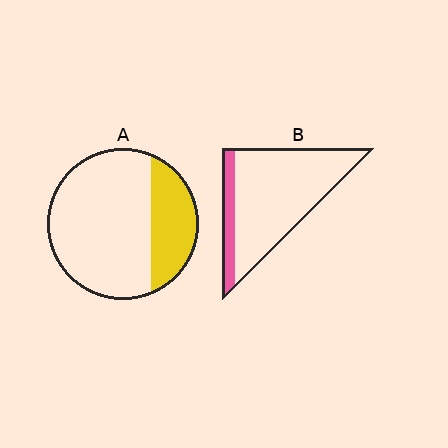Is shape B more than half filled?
No.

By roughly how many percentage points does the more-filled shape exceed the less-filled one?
By roughly 10 percentage points (A over B).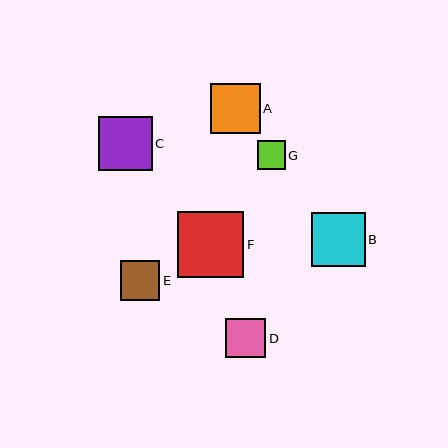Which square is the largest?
Square F is the largest with a size of approximately 66 pixels.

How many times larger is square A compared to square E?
Square A is approximately 1.3 times the size of square E.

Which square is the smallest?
Square G is the smallest with a size of approximately 28 pixels.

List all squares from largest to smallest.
From largest to smallest: F, C, B, A, D, E, G.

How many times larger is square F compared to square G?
Square F is approximately 2.3 times the size of square G.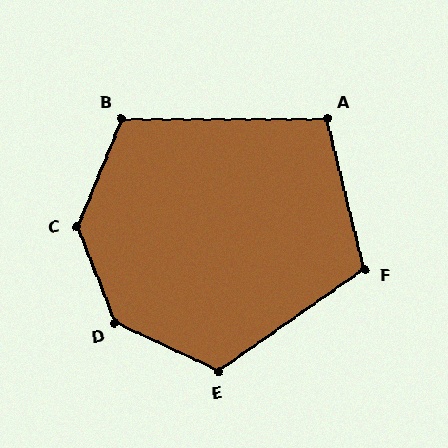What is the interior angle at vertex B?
Approximately 112 degrees (obtuse).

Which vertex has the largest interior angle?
D, at approximately 137 degrees.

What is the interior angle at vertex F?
Approximately 111 degrees (obtuse).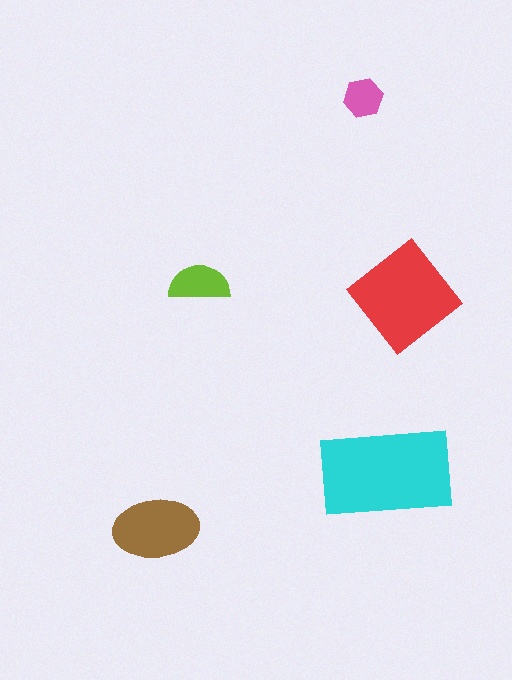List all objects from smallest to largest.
The pink hexagon, the lime semicircle, the brown ellipse, the red diamond, the cyan rectangle.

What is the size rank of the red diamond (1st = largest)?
2nd.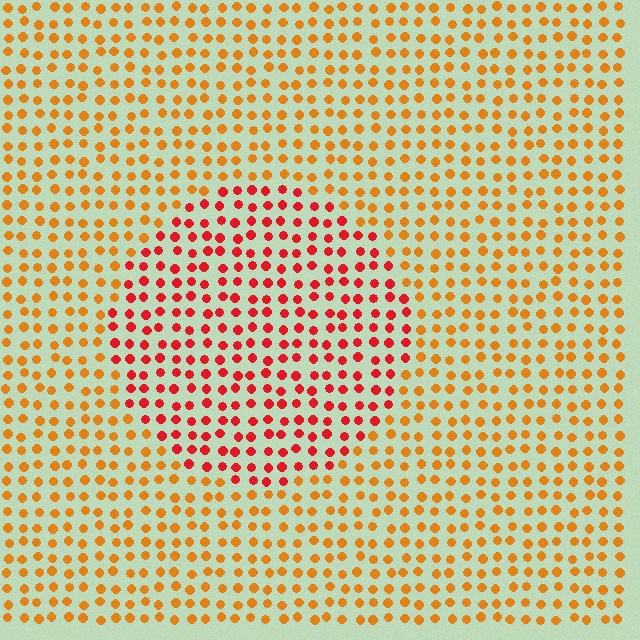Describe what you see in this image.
The image is filled with small orange elements in a uniform arrangement. A circle-shaped region is visible where the elements are tinted to a slightly different hue, forming a subtle color boundary.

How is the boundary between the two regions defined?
The boundary is defined purely by a slight shift in hue (about 36 degrees). Spacing, size, and orientation are identical on both sides.